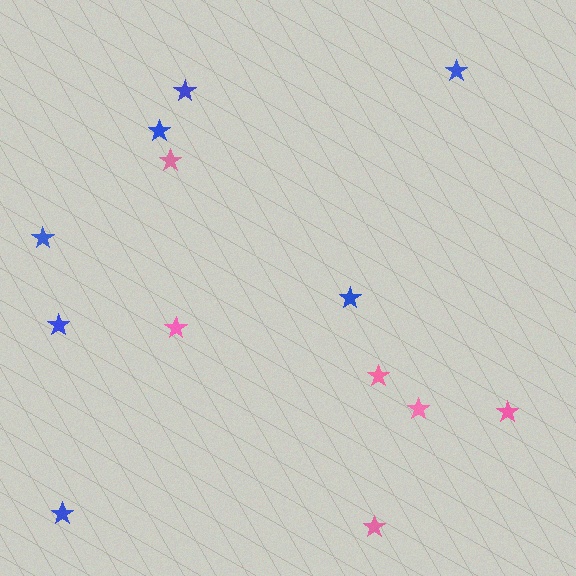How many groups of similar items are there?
There are 2 groups: one group of blue stars (7) and one group of pink stars (6).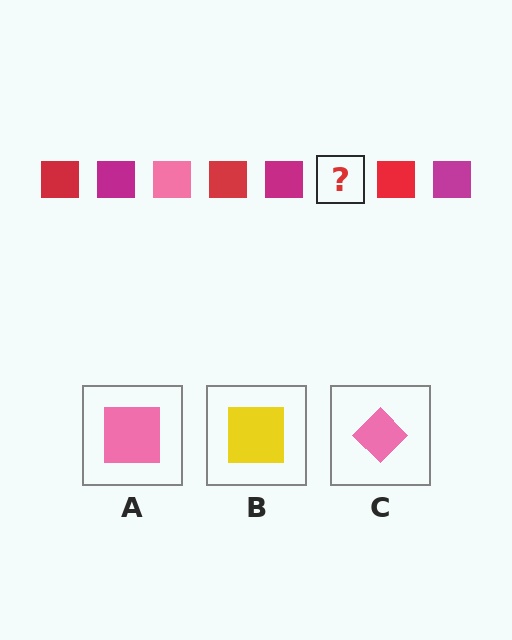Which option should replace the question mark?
Option A.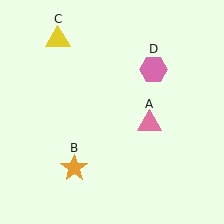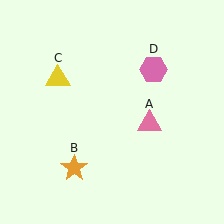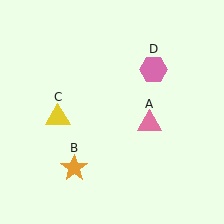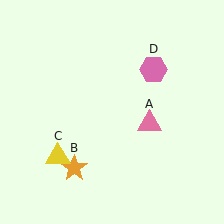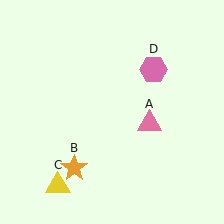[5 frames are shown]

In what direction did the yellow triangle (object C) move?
The yellow triangle (object C) moved down.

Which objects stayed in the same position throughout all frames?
Pink triangle (object A) and orange star (object B) and pink hexagon (object D) remained stationary.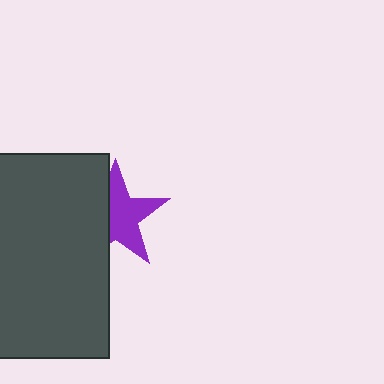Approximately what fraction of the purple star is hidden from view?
Roughly 39% of the purple star is hidden behind the dark gray rectangle.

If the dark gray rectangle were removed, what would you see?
You would see the complete purple star.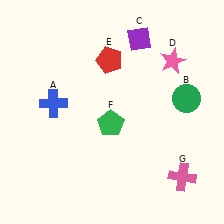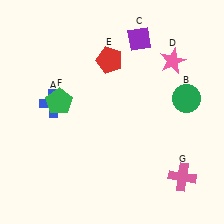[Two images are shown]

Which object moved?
The green pentagon (F) moved left.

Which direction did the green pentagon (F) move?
The green pentagon (F) moved left.